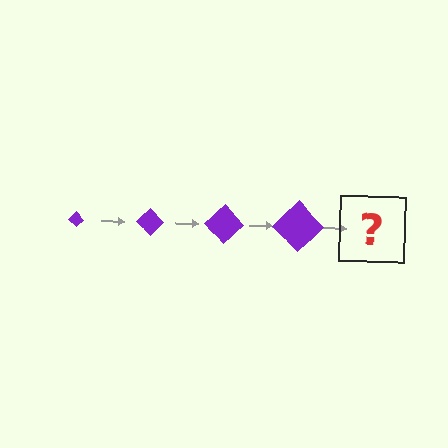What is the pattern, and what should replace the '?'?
The pattern is that the diamond gets progressively larger each step. The '?' should be a purple diamond, larger than the previous one.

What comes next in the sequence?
The next element should be a purple diamond, larger than the previous one.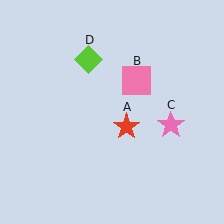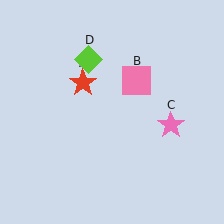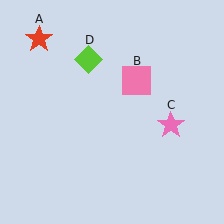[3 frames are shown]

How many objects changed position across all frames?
1 object changed position: red star (object A).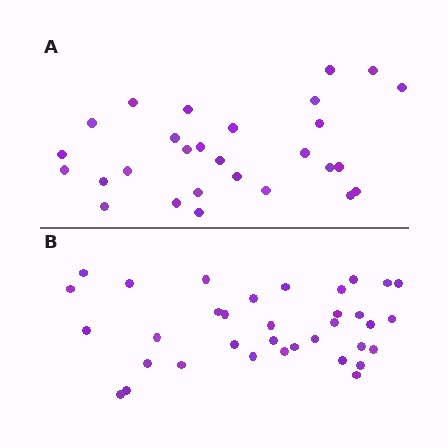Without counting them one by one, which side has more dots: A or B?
Region B (the bottom region) has more dots.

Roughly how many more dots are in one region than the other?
Region B has roughly 8 or so more dots than region A.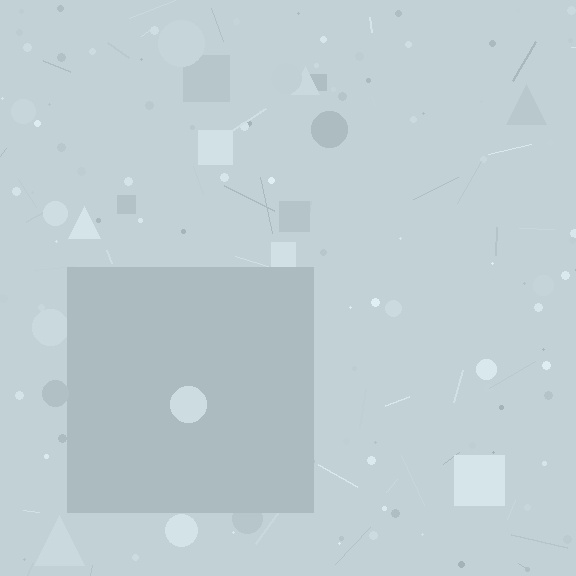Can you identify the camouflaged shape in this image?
The camouflaged shape is a square.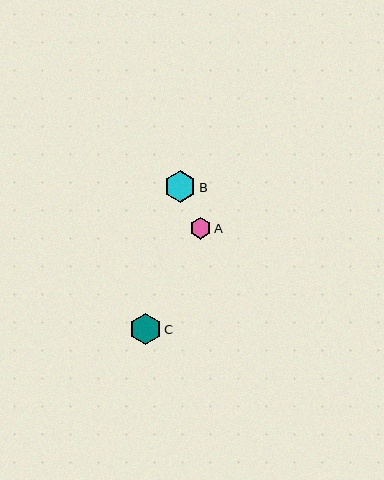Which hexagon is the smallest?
Hexagon A is the smallest with a size of approximately 21 pixels.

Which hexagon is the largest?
Hexagon B is the largest with a size of approximately 32 pixels.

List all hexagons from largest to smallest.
From largest to smallest: B, C, A.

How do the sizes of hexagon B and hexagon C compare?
Hexagon B and hexagon C are approximately the same size.